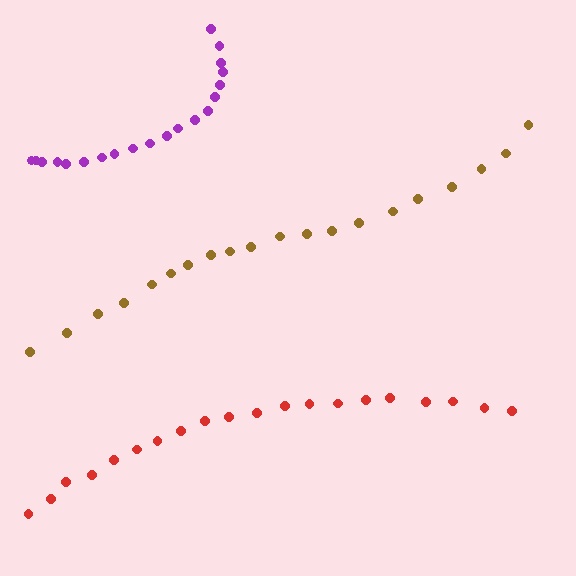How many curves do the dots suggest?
There are 3 distinct paths.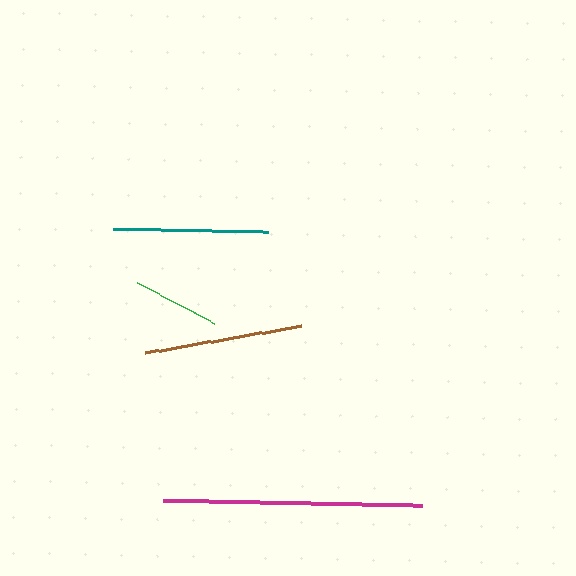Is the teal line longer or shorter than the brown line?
The brown line is longer than the teal line.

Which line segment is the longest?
The magenta line is the longest at approximately 259 pixels.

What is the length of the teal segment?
The teal segment is approximately 156 pixels long.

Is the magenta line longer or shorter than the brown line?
The magenta line is longer than the brown line.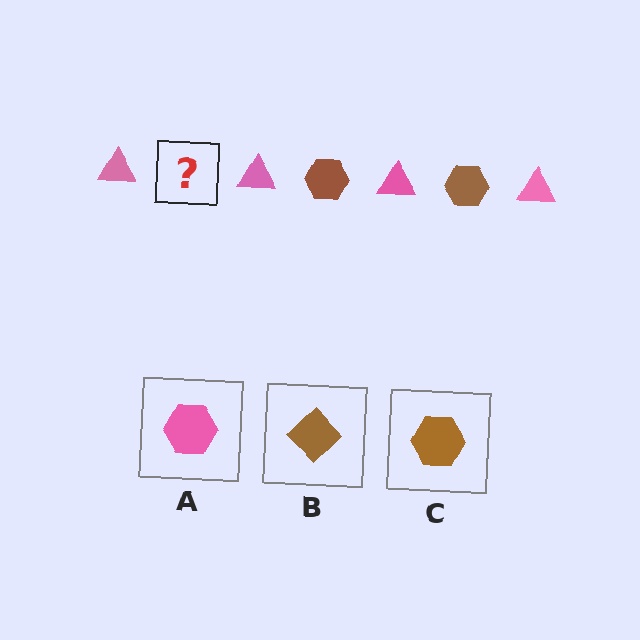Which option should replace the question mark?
Option C.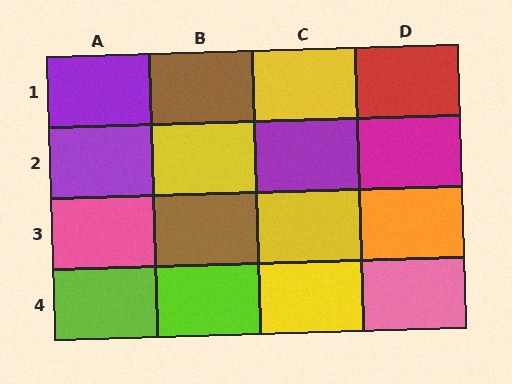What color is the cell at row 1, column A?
Purple.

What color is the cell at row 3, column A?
Pink.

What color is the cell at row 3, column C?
Yellow.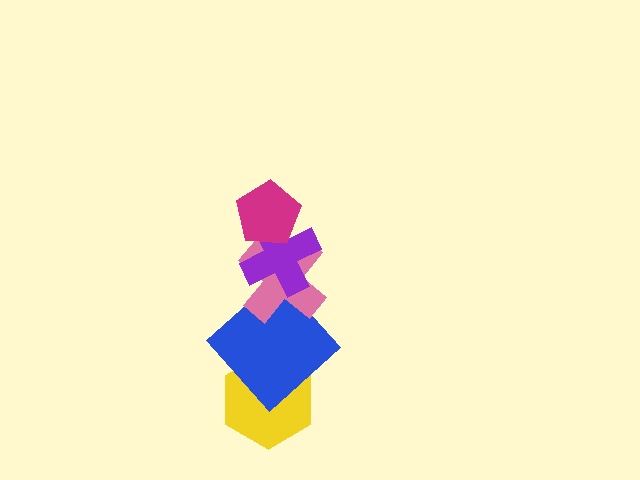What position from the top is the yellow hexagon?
The yellow hexagon is 5th from the top.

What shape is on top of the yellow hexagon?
The blue diamond is on top of the yellow hexagon.